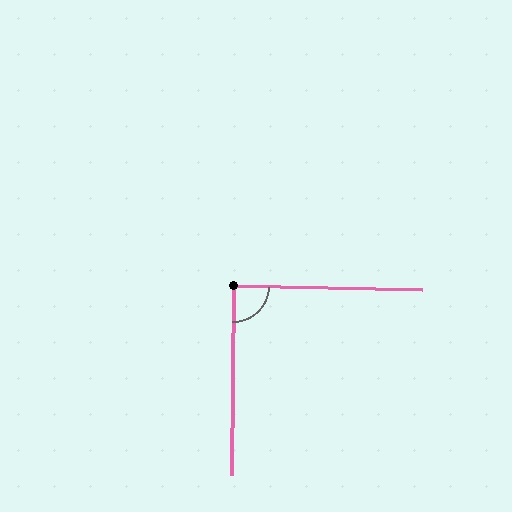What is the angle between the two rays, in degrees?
Approximately 89 degrees.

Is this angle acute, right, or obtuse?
It is approximately a right angle.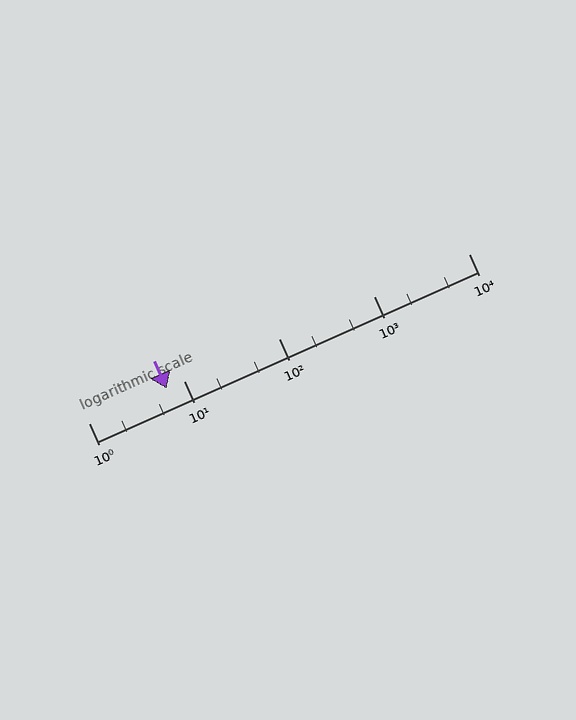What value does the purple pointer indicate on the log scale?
The pointer indicates approximately 6.7.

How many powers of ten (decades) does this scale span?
The scale spans 4 decades, from 1 to 10000.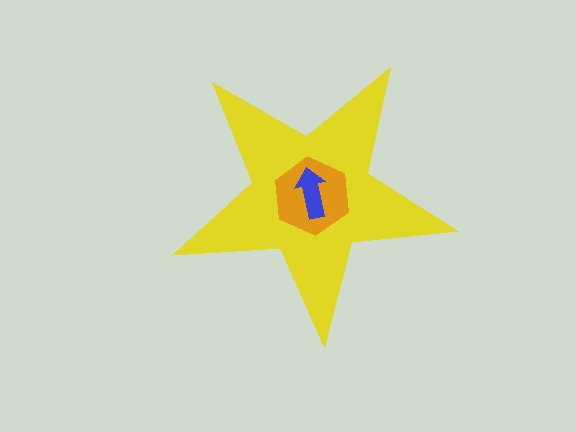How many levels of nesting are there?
3.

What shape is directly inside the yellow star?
The orange hexagon.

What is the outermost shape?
The yellow star.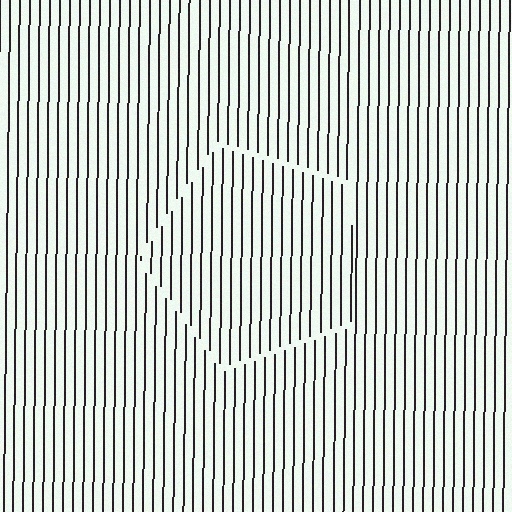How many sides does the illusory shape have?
5 sides — the line-ends trace a pentagon.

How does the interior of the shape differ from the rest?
The interior of the shape contains the same grating, shifted by half a period — the contour is defined by the phase discontinuity where line-ends from the inner and outer gratings abut.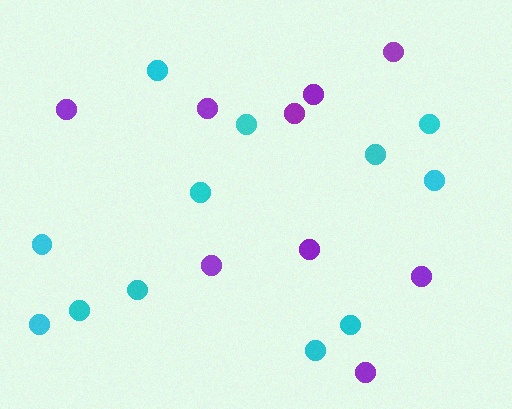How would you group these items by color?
There are 2 groups: one group of cyan circles (12) and one group of purple circles (9).